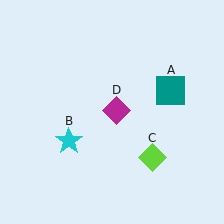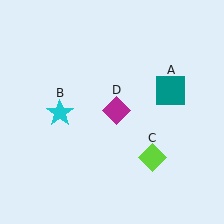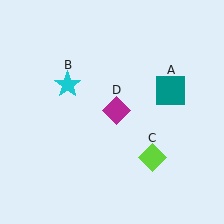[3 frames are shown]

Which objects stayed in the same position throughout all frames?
Teal square (object A) and lime diamond (object C) and magenta diamond (object D) remained stationary.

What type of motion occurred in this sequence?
The cyan star (object B) rotated clockwise around the center of the scene.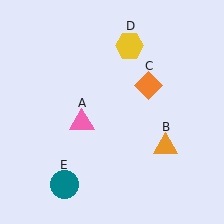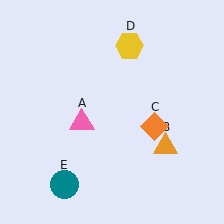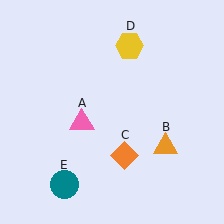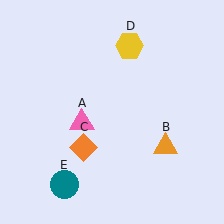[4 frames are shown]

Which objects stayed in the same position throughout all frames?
Pink triangle (object A) and orange triangle (object B) and yellow hexagon (object D) and teal circle (object E) remained stationary.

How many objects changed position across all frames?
1 object changed position: orange diamond (object C).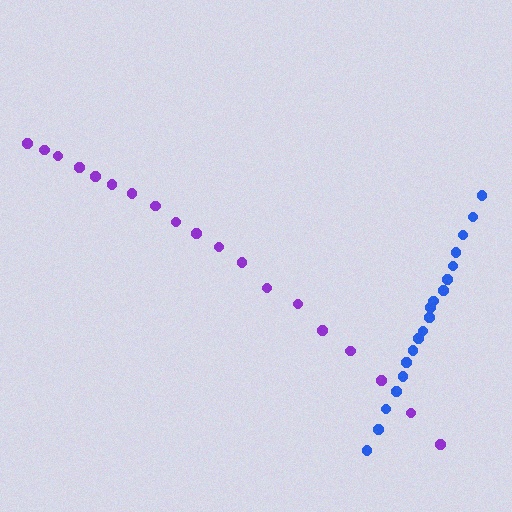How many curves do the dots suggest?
There are 2 distinct paths.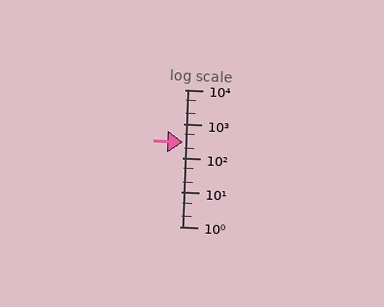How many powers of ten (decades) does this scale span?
The scale spans 4 decades, from 1 to 10000.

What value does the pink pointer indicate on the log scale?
The pointer indicates approximately 300.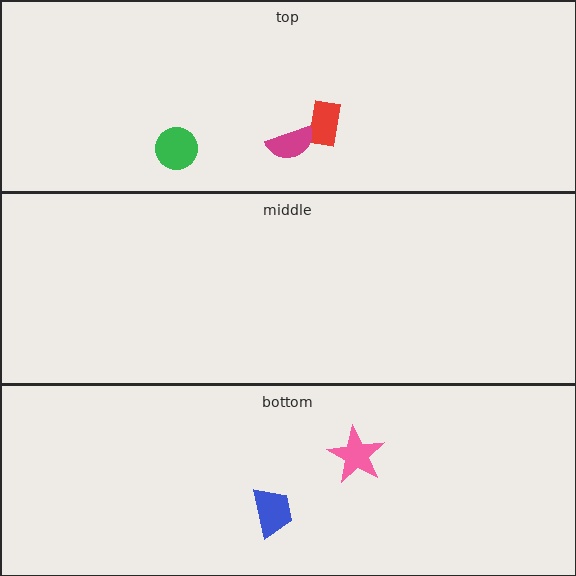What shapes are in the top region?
The red rectangle, the green circle, the magenta semicircle.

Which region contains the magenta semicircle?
The top region.